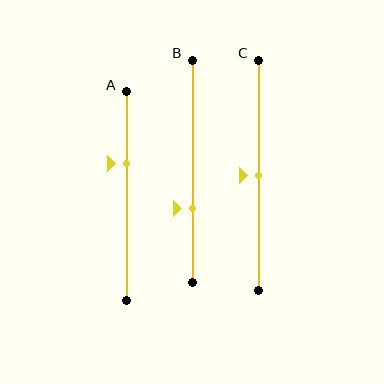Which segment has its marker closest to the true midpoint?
Segment C has its marker closest to the true midpoint.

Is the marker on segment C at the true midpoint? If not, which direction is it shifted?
Yes, the marker on segment C is at the true midpoint.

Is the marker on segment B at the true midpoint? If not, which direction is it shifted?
No, the marker on segment B is shifted downward by about 17% of the segment length.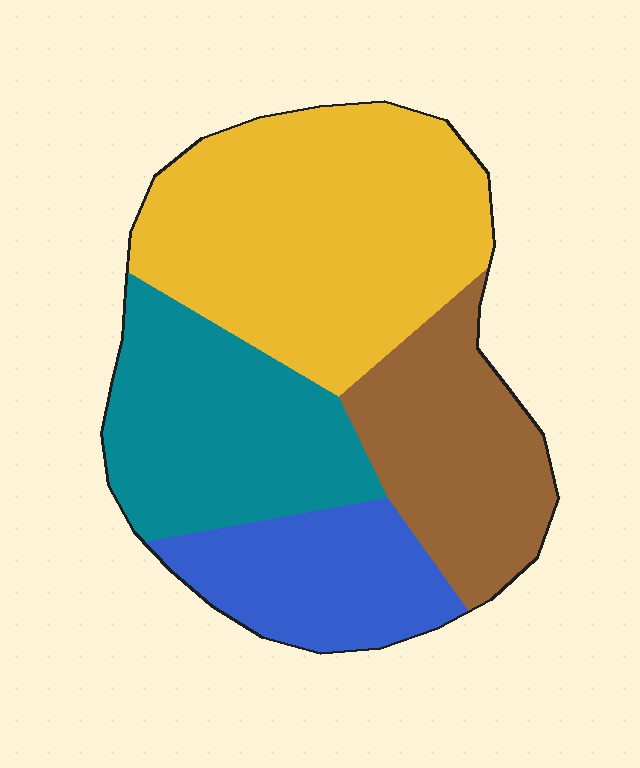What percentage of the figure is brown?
Brown covers 21% of the figure.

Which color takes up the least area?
Blue, at roughly 15%.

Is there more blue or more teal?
Teal.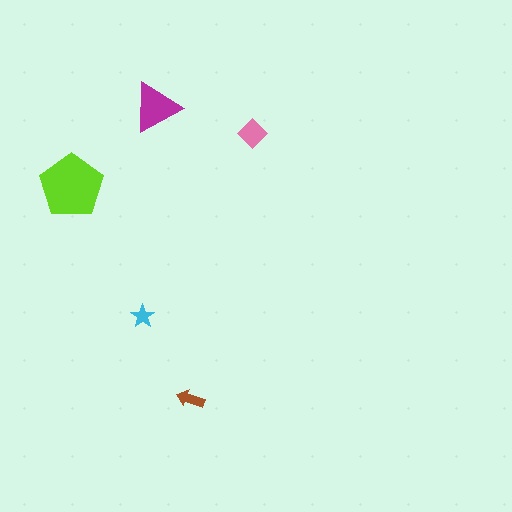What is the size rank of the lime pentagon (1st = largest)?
1st.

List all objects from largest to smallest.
The lime pentagon, the magenta triangle, the pink diamond, the brown arrow, the cyan star.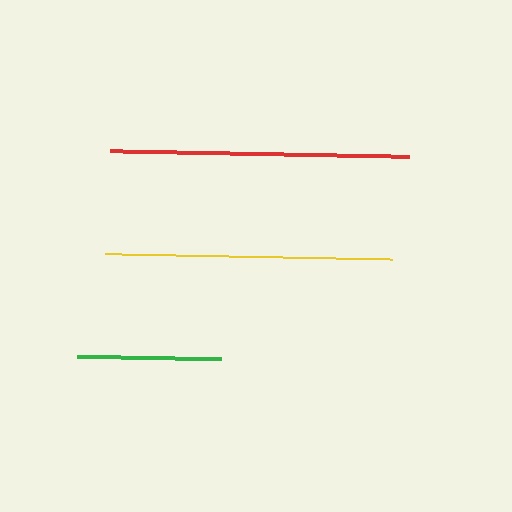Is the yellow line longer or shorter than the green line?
The yellow line is longer than the green line.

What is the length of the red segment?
The red segment is approximately 298 pixels long.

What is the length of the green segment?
The green segment is approximately 144 pixels long.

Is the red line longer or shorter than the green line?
The red line is longer than the green line.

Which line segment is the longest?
The red line is the longest at approximately 298 pixels.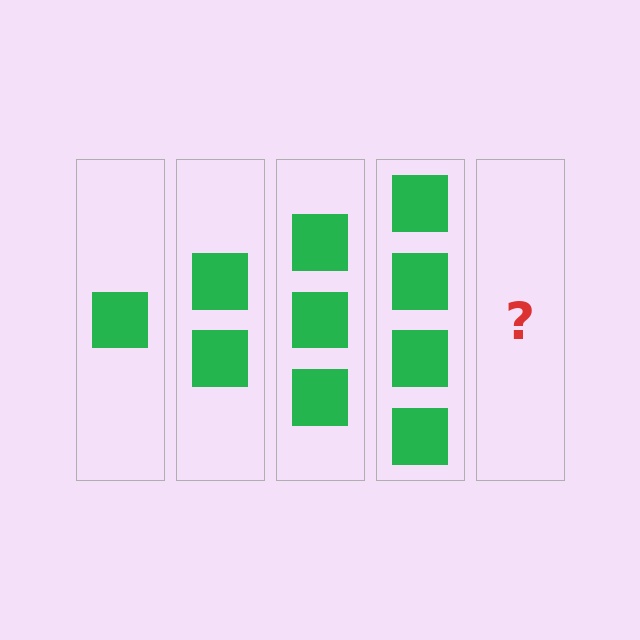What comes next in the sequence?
The next element should be 5 squares.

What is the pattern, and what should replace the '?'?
The pattern is that each step adds one more square. The '?' should be 5 squares.